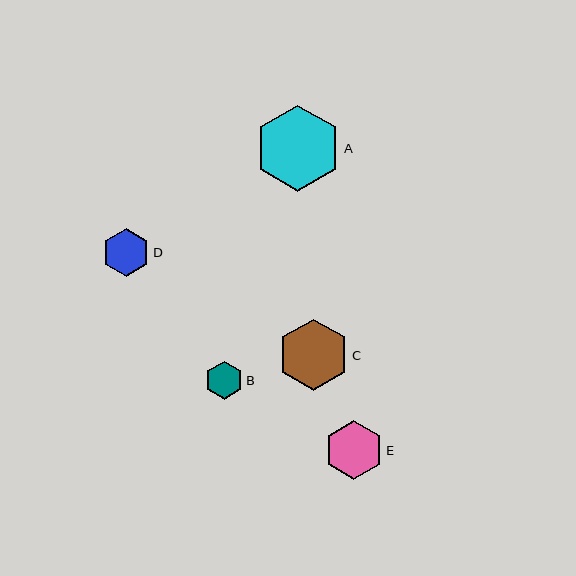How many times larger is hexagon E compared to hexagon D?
Hexagon E is approximately 1.2 times the size of hexagon D.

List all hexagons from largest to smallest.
From largest to smallest: A, C, E, D, B.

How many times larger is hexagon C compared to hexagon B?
Hexagon C is approximately 1.9 times the size of hexagon B.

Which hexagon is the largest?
Hexagon A is the largest with a size of approximately 86 pixels.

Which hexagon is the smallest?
Hexagon B is the smallest with a size of approximately 38 pixels.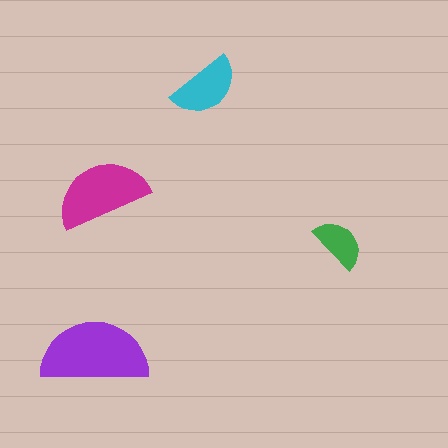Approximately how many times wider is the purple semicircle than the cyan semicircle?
About 1.5 times wider.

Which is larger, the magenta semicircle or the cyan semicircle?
The magenta one.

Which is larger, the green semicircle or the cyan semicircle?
The cyan one.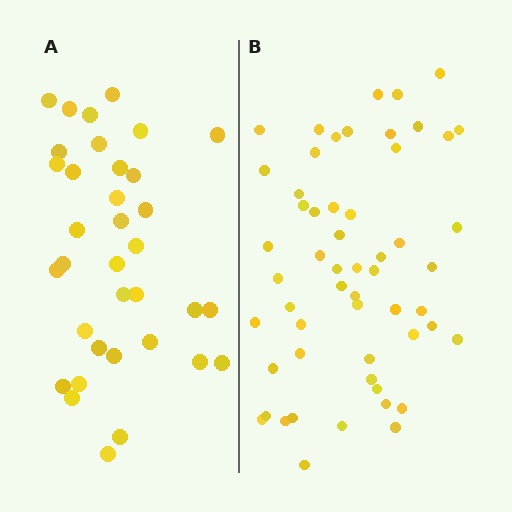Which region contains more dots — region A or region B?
Region B (the right region) has more dots.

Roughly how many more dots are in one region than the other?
Region B has approximately 20 more dots than region A.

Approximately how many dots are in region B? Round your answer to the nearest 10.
About 60 dots. (The exact count is 55, which rounds to 60.)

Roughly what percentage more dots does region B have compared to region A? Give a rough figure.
About 55% more.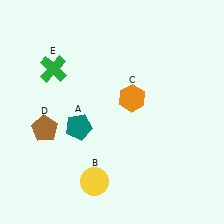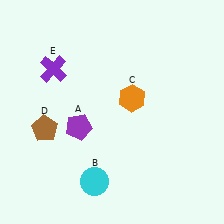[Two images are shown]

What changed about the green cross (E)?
In Image 1, E is green. In Image 2, it changed to purple.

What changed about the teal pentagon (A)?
In Image 1, A is teal. In Image 2, it changed to purple.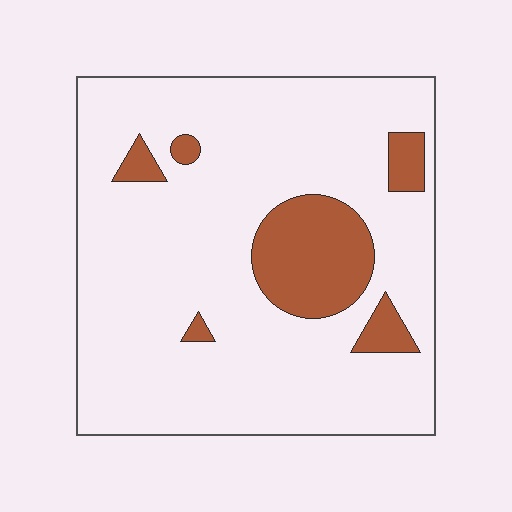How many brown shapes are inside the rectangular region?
6.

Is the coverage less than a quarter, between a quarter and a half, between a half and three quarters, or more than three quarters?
Less than a quarter.